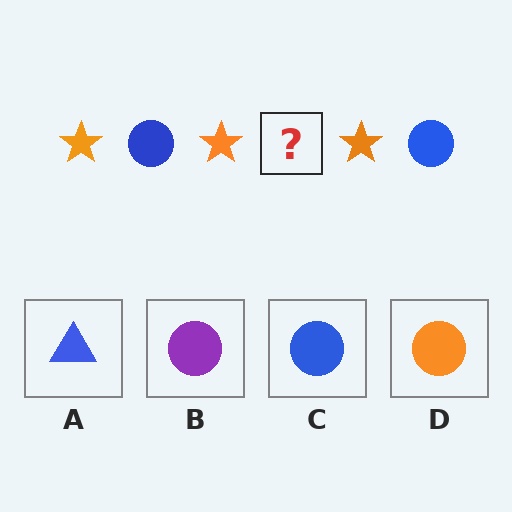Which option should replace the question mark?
Option C.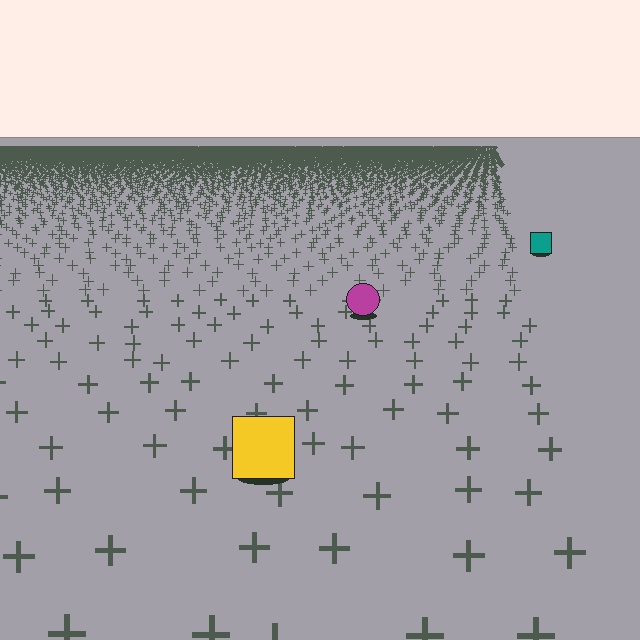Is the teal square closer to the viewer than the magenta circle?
No. The magenta circle is closer — you can tell from the texture gradient: the ground texture is coarser near it.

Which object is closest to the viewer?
The yellow square is closest. The texture marks near it are larger and more spread out.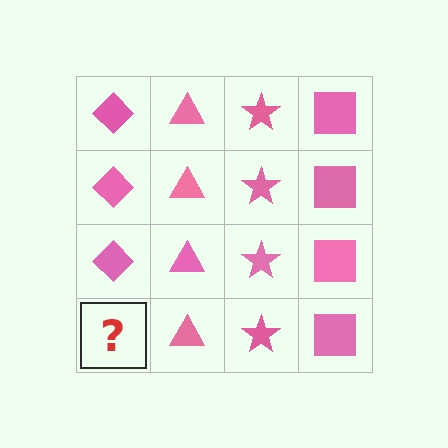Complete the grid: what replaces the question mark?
The question mark should be replaced with a pink diamond.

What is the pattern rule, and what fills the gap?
The rule is that each column has a consistent shape. The gap should be filled with a pink diamond.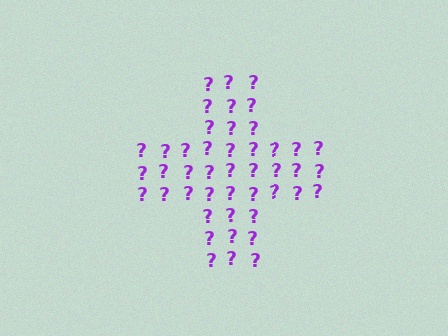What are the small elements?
The small elements are question marks.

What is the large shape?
The large shape is a cross.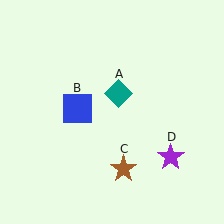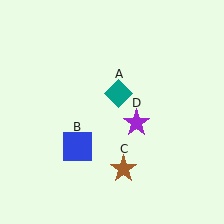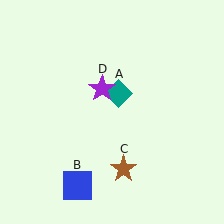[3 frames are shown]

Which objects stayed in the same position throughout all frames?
Teal diamond (object A) and brown star (object C) remained stationary.